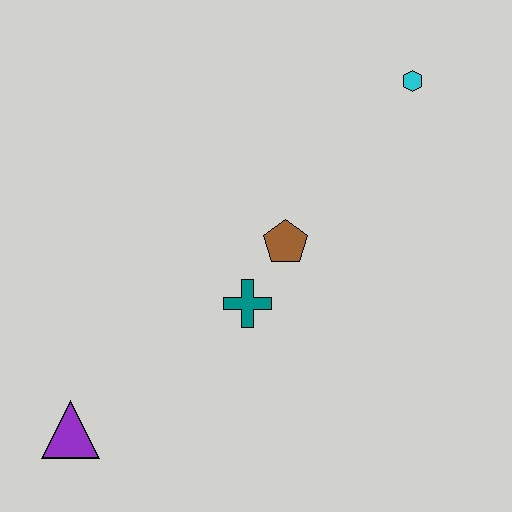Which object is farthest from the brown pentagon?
The purple triangle is farthest from the brown pentagon.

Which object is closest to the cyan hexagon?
The brown pentagon is closest to the cyan hexagon.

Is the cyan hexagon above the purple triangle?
Yes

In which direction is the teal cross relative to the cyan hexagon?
The teal cross is below the cyan hexagon.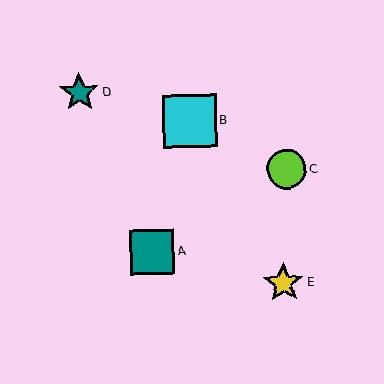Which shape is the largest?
The cyan square (labeled B) is the largest.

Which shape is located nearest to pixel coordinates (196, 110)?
The cyan square (labeled B) at (190, 121) is nearest to that location.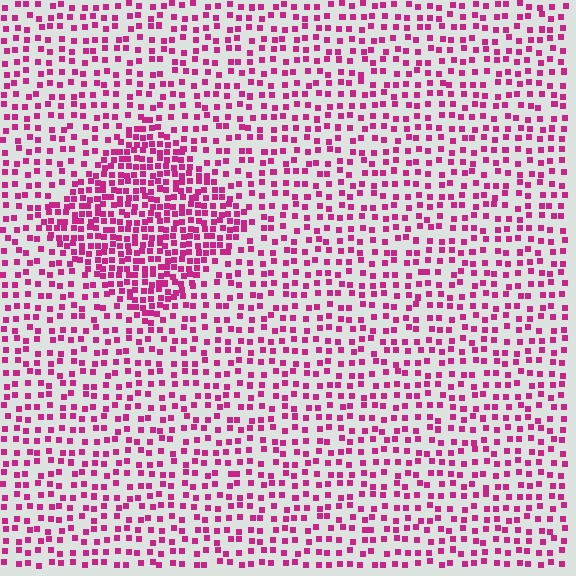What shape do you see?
I see a diamond.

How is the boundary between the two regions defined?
The boundary is defined by a change in element density (approximately 2.1x ratio). All elements are the same color, size, and shape.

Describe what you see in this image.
The image contains small magenta elements arranged at two different densities. A diamond-shaped region is visible where the elements are more densely packed than the surrounding area.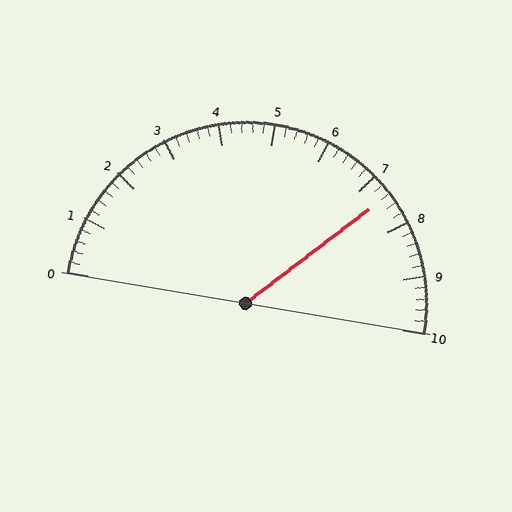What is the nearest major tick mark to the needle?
The nearest major tick mark is 7.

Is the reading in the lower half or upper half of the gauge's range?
The reading is in the upper half of the range (0 to 10).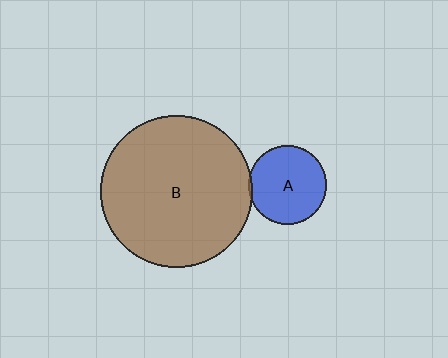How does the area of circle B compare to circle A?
Approximately 3.7 times.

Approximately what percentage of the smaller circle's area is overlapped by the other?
Approximately 5%.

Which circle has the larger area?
Circle B (brown).